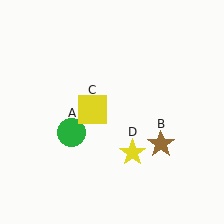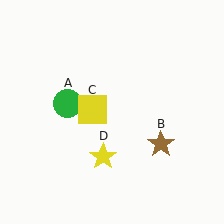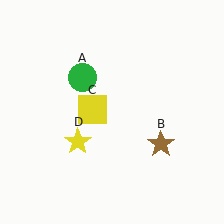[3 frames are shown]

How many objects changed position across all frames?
2 objects changed position: green circle (object A), yellow star (object D).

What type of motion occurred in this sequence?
The green circle (object A), yellow star (object D) rotated clockwise around the center of the scene.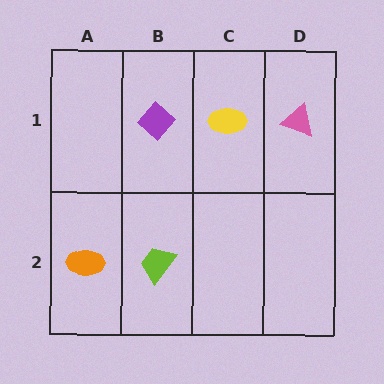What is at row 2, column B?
A lime trapezoid.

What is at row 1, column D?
A pink triangle.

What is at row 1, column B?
A purple diamond.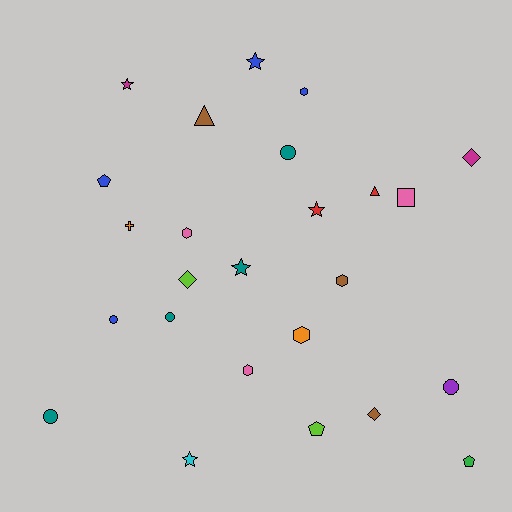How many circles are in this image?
There are 5 circles.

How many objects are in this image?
There are 25 objects.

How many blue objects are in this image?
There are 4 blue objects.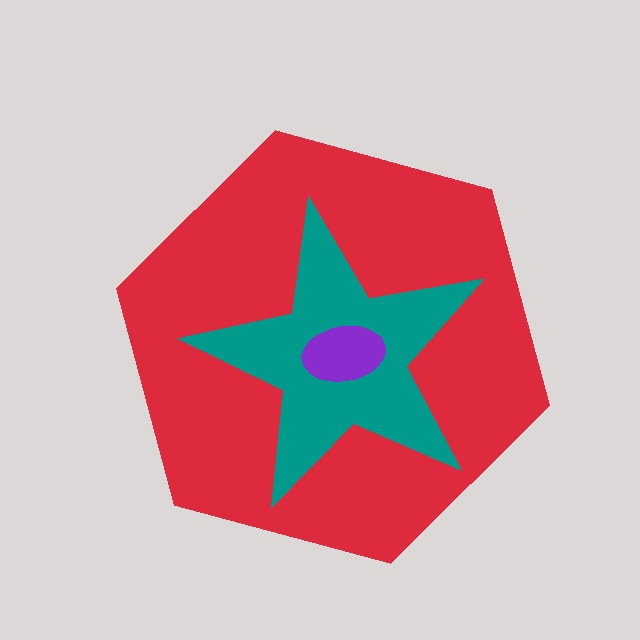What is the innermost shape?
The purple ellipse.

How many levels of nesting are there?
3.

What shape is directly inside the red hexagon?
The teal star.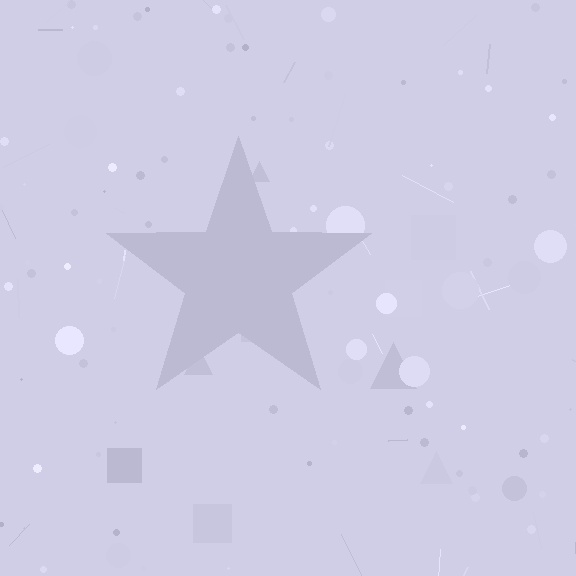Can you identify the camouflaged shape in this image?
The camouflaged shape is a star.